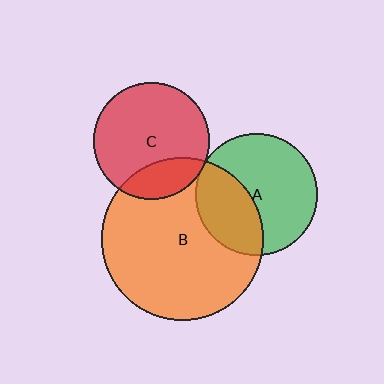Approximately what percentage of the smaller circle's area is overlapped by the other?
Approximately 5%.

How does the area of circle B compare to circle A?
Approximately 1.8 times.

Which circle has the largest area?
Circle B (orange).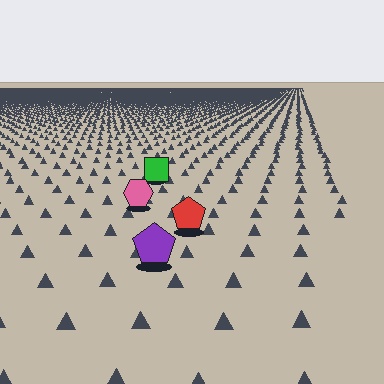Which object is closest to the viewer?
The purple pentagon is closest. The texture marks near it are larger and more spread out.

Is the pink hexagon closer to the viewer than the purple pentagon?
No. The purple pentagon is closer — you can tell from the texture gradient: the ground texture is coarser near it.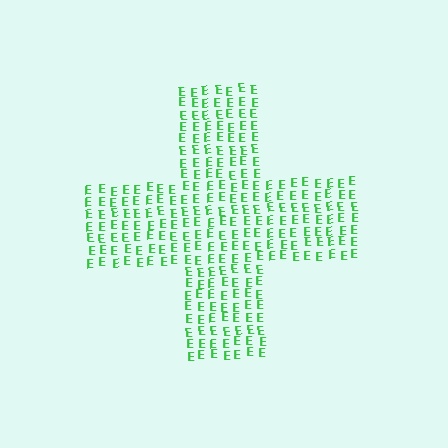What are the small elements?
The small elements are letter E's.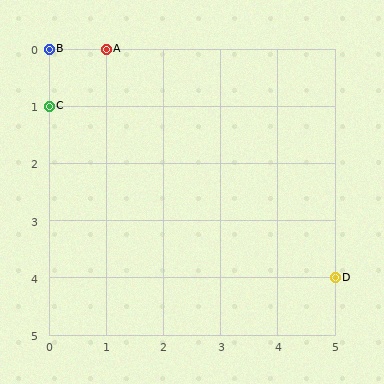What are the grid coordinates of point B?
Point B is at grid coordinates (0, 0).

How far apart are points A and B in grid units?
Points A and B are 1 column apart.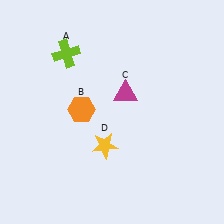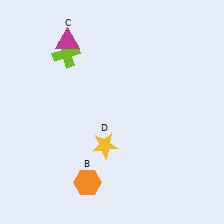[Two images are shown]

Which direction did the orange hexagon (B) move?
The orange hexagon (B) moved down.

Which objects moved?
The objects that moved are: the orange hexagon (B), the magenta triangle (C).